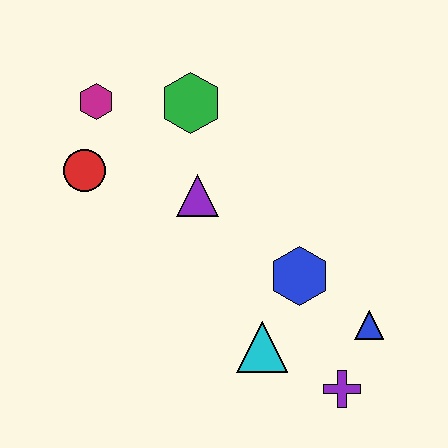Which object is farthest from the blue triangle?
The magenta hexagon is farthest from the blue triangle.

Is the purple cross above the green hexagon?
No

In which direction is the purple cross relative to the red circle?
The purple cross is to the right of the red circle.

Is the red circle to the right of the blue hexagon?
No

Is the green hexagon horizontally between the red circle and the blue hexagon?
Yes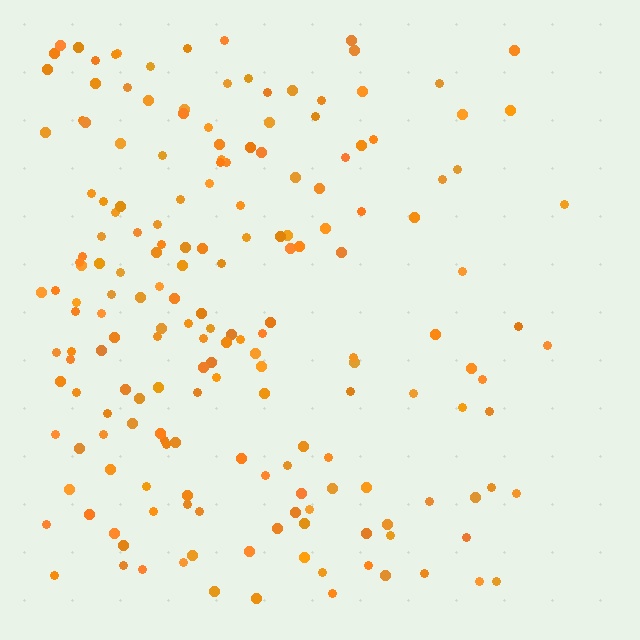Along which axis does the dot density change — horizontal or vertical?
Horizontal.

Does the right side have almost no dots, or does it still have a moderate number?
Still a moderate number, just noticeably fewer than the left.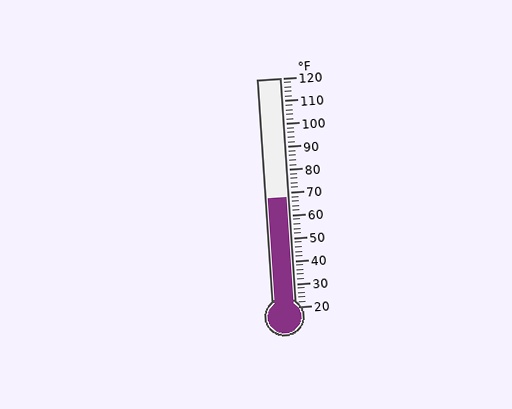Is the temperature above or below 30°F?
The temperature is above 30°F.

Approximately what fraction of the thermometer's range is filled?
The thermometer is filled to approximately 50% of its range.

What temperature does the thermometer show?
The thermometer shows approximately 68°F.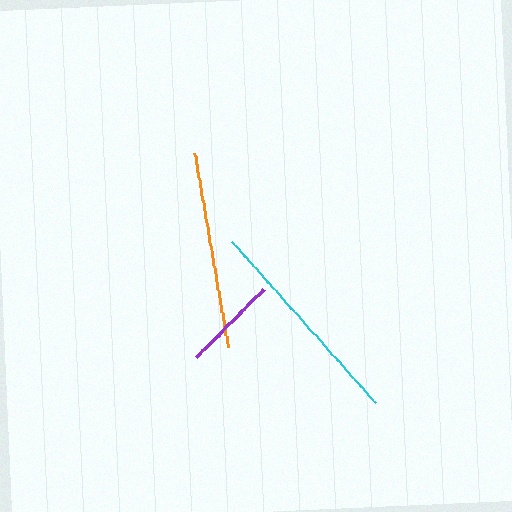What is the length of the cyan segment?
The cyan segment is approximately 216 pixels long.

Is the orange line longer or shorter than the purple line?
The orange line is longer than the purple line.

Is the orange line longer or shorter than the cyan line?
The cyan line is longer than the orange line.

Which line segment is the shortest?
The purple line is the shortest at approximately 95 pixels.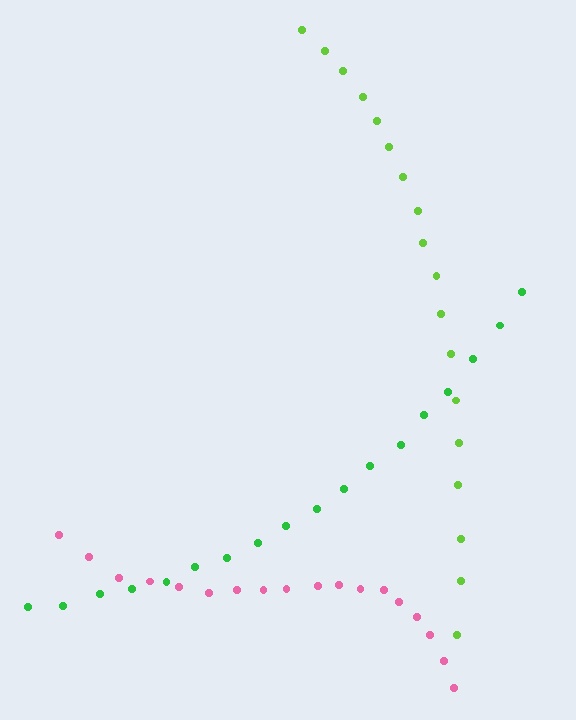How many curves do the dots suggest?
There are 3 distinct paths.